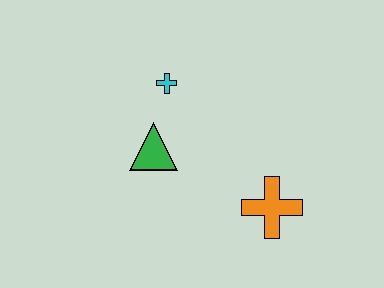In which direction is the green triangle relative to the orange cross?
The green triangle is to the left of the orange cross.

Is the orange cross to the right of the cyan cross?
Yes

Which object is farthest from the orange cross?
The cyan cross is farthest from the orange cross.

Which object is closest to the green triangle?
The cyan cross is closest to the green triangle.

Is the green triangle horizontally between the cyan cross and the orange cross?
No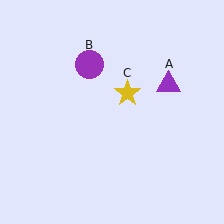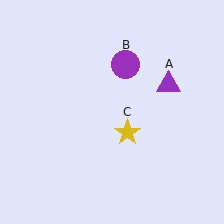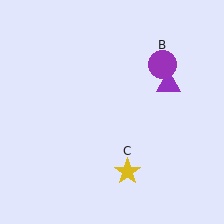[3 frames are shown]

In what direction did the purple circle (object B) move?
The purple circle (object B) moved right.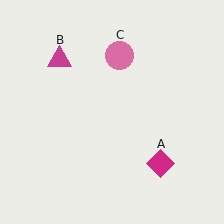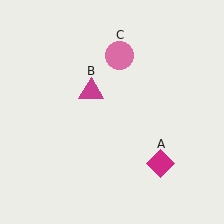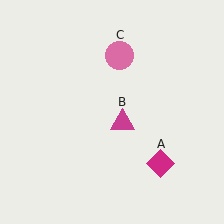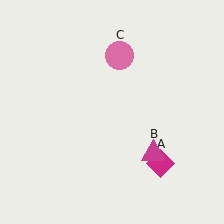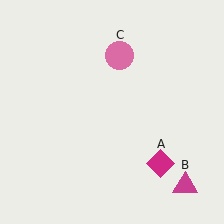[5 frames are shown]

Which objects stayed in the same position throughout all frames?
Magenta diamond (object A) and pink circle (object C) remained stationary.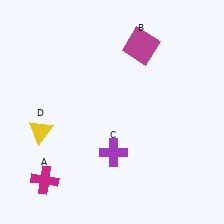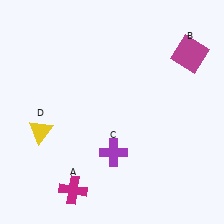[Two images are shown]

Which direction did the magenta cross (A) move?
The magenta cross (A) moved right.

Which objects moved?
The objects that moved are: the magenta cross (A), the magenta square (B).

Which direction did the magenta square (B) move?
The magenta square (B) moved right.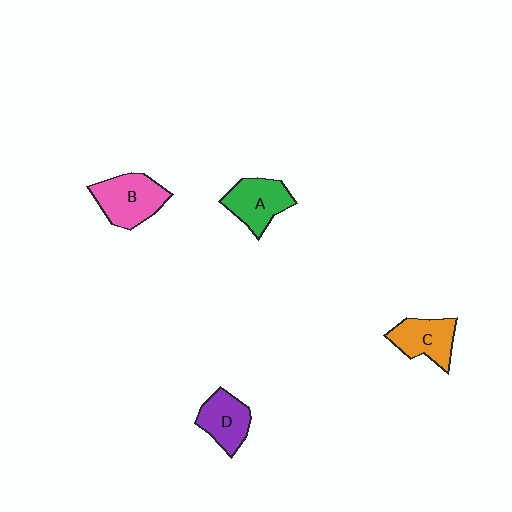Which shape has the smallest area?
Shape D (purple).